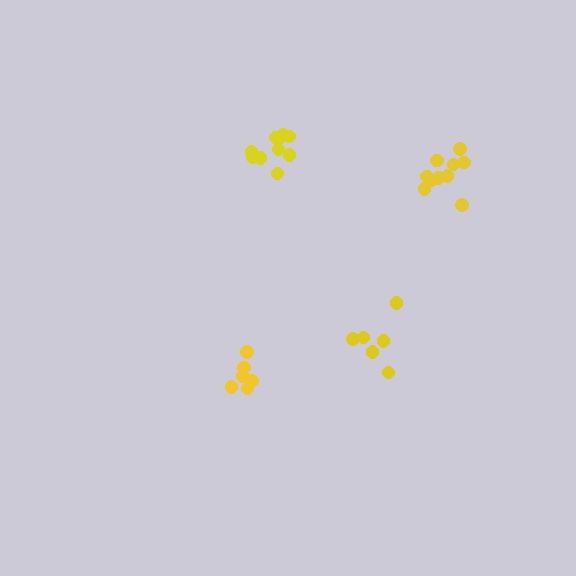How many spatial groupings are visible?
There are 4 spatial groupings.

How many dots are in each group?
Group 1: 10 dots, Group 2: 6 dots, Group 3: 6 dots, Group 4: 10 dots (32 total).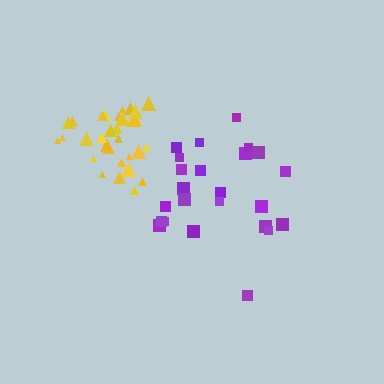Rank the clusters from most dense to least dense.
yellow, purple.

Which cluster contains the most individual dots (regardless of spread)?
Yellow (33).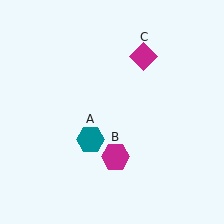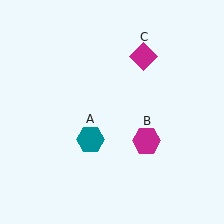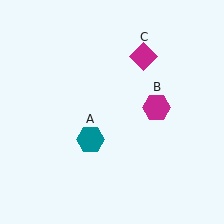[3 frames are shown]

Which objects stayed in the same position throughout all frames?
Teal hexagon (object A) and magenta diamond (object C) remained stationary.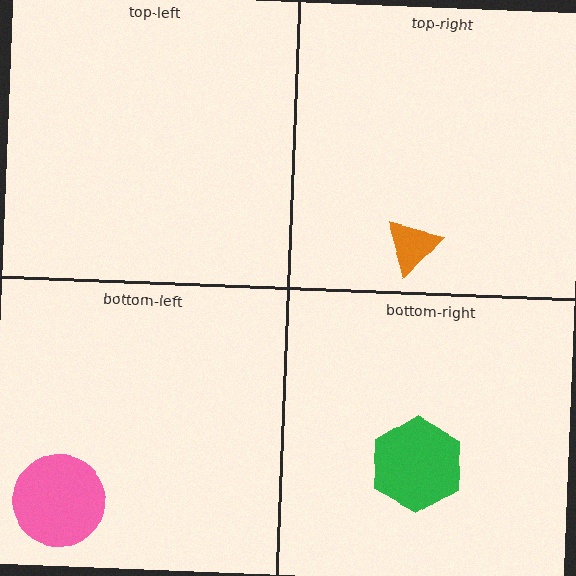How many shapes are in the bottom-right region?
1.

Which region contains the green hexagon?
The bottom-right region.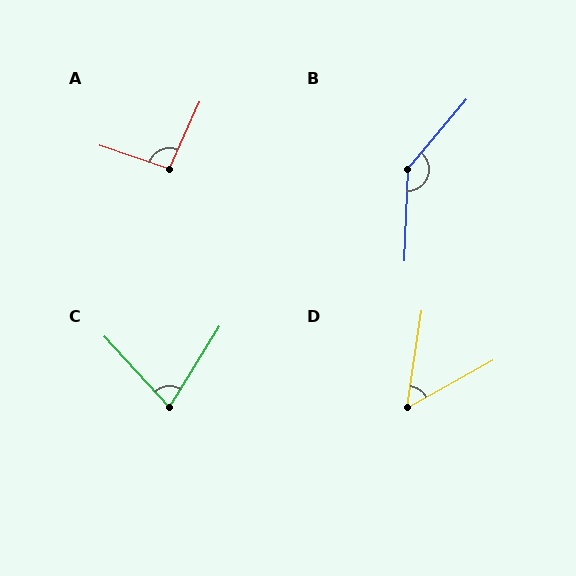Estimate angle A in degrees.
Approximately 96 degrees.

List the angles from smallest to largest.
D (52°), C (74°), A (96°), B (142°).